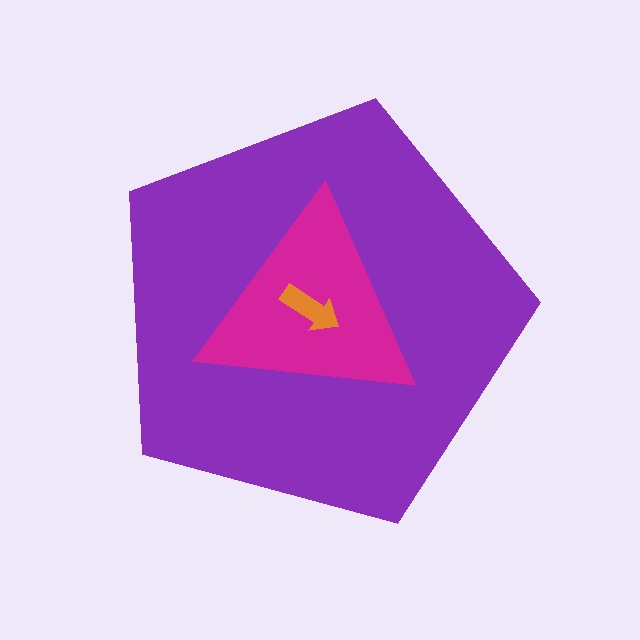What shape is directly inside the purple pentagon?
The magenta triangle.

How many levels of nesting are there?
3.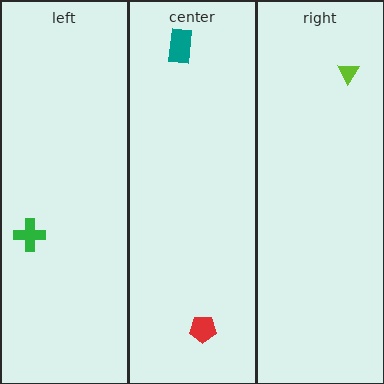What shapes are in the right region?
The lime triangle.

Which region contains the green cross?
The left region.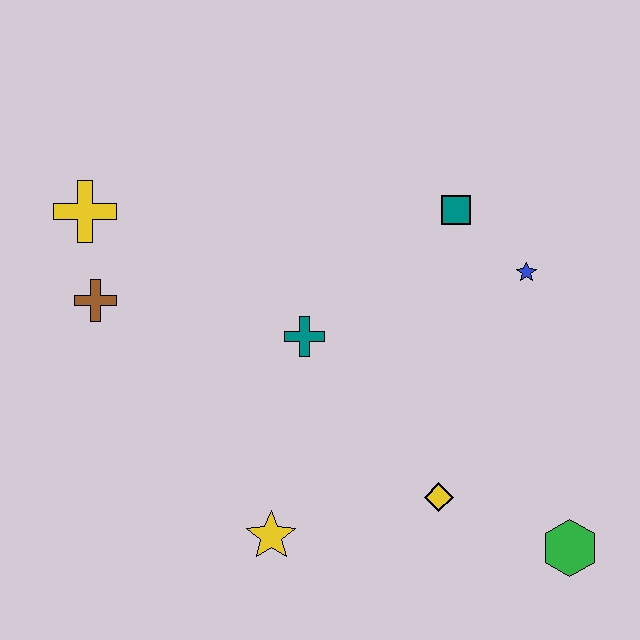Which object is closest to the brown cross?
The yellow cross is closest to the brown cross.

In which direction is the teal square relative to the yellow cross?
The teal square is to the right of the yellow cross.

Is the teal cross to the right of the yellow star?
Yes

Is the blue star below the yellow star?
No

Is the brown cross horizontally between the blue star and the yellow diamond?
No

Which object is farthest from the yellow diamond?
The yellow cross is farthest from the yellow diamond.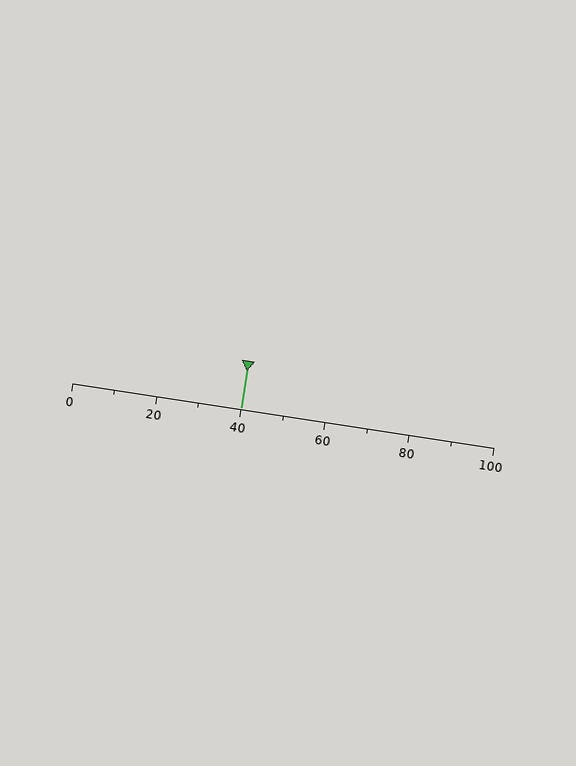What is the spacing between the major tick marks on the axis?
The major ticks are spaced 20 apart.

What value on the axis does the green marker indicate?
The marker indicates approximately 40.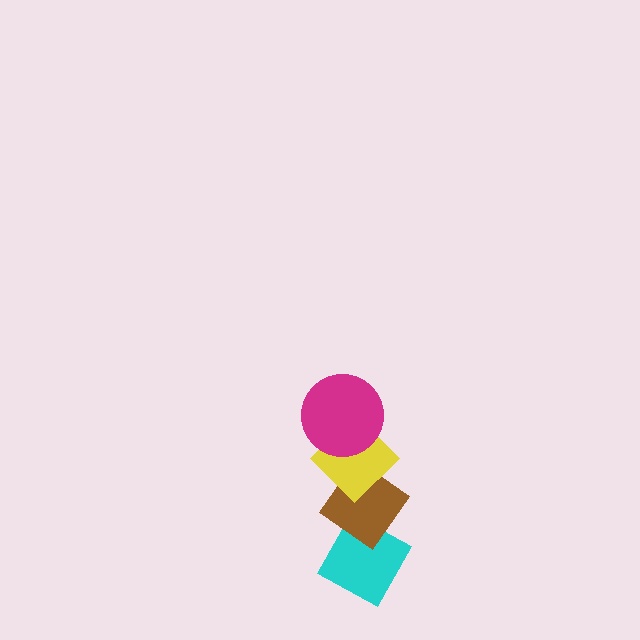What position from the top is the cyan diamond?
The cyan diamond is 4th from the top.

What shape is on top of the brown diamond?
The yellow diamond is on top of the brown diamond.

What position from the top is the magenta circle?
The magenta circle is 1st from the top.